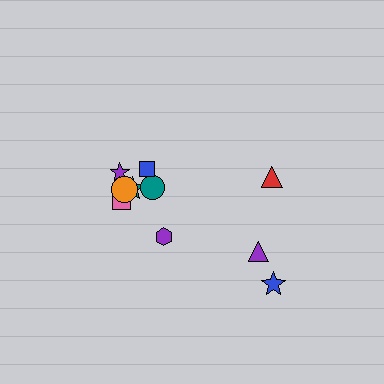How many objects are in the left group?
There are 7 objects.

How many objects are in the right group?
There are 3 objects.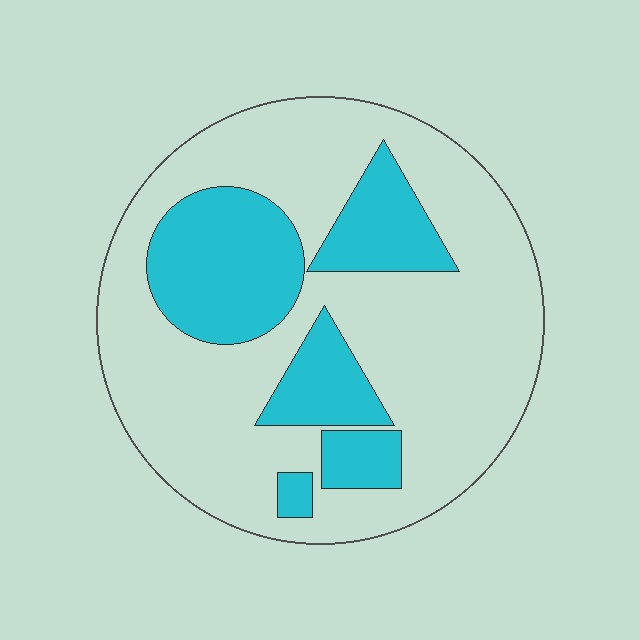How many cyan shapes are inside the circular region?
5.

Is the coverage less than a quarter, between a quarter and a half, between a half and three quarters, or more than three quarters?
Between a quarter and a half.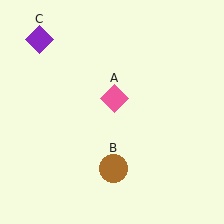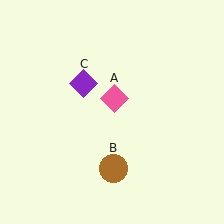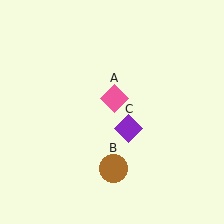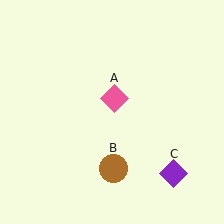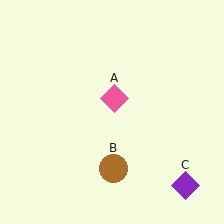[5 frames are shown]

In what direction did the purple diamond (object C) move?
The purple diamond (object C) moved down and to the right.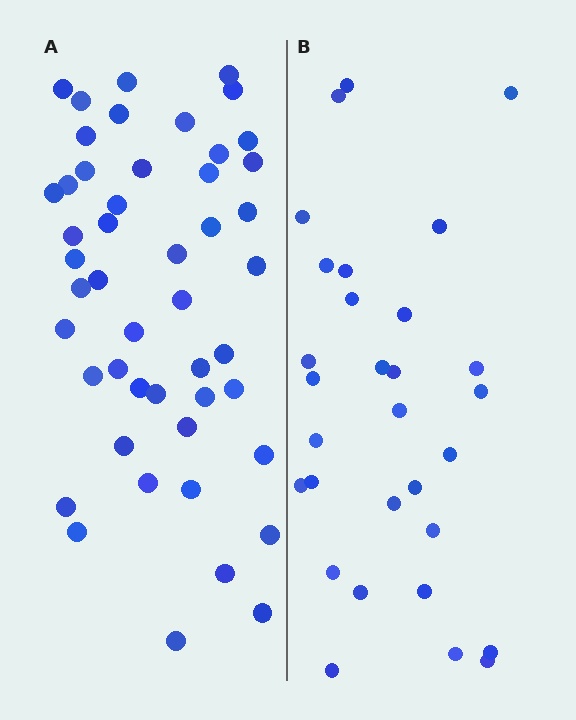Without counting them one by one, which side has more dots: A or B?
Region A (the left region) has more dots.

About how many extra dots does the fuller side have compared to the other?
Region A has approximately 20 more dots than region B.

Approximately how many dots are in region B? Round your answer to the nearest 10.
About 30 dots.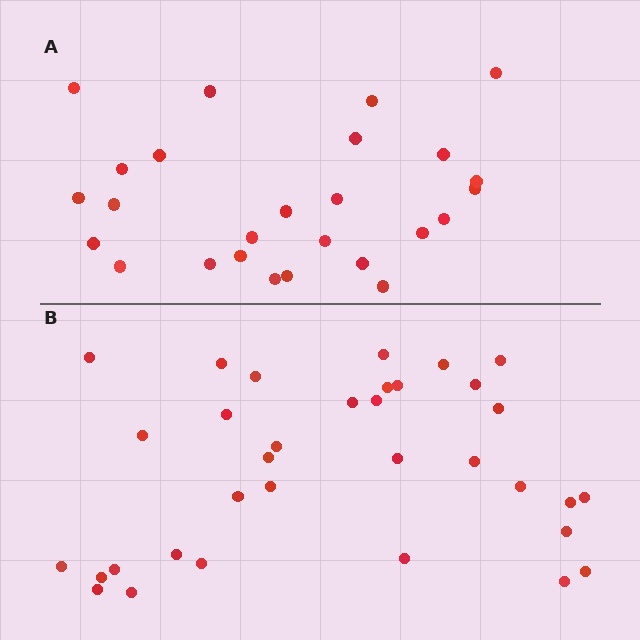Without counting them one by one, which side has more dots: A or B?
Region B (the bottom region) has more dots.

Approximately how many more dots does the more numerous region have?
Region B has roughly 8 or so more dots than region A.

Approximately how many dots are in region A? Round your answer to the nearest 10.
About 30 dots. (The exact count is 26, which rounds to 30.)